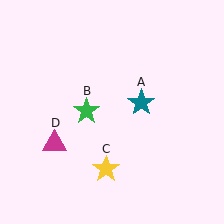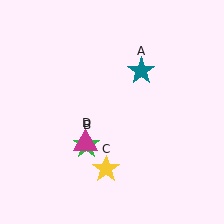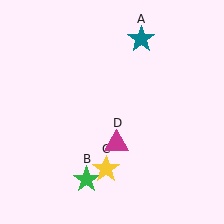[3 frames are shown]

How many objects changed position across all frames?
3 objects changed position: teal star (object A), green star (object B), magenta triangle (object D).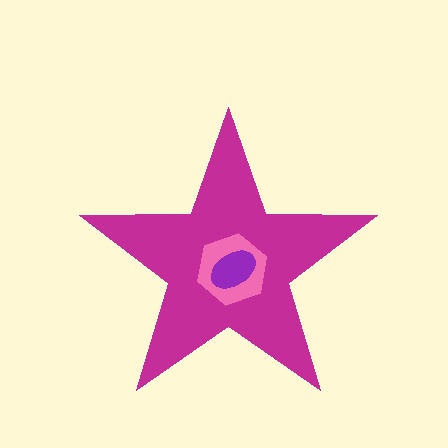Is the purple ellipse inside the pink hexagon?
Yes.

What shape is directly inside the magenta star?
The pink hexagon.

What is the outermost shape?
The magenta star.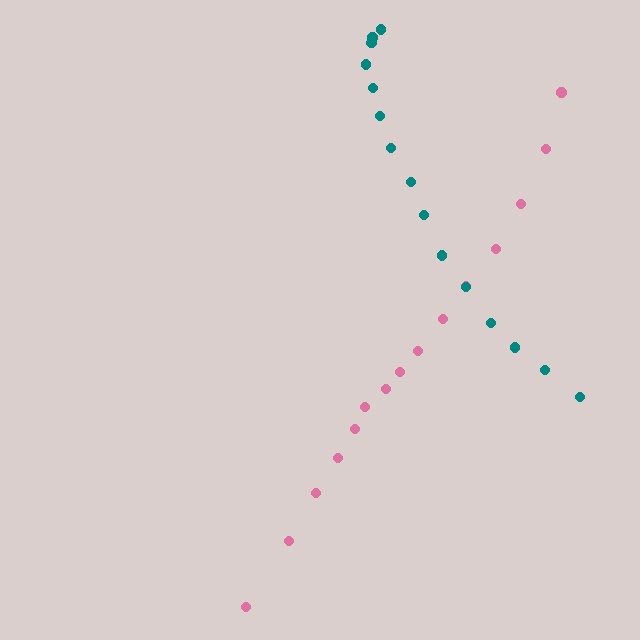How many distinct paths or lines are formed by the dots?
There are 2 distinct paths.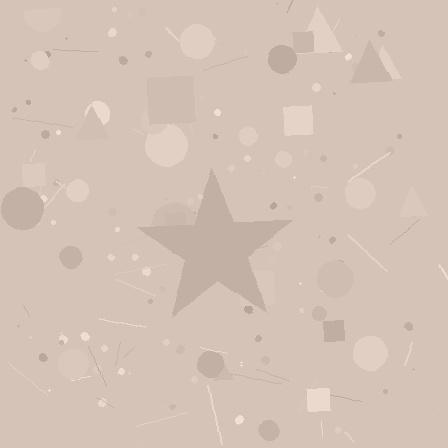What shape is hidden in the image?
A star is hidden in the image.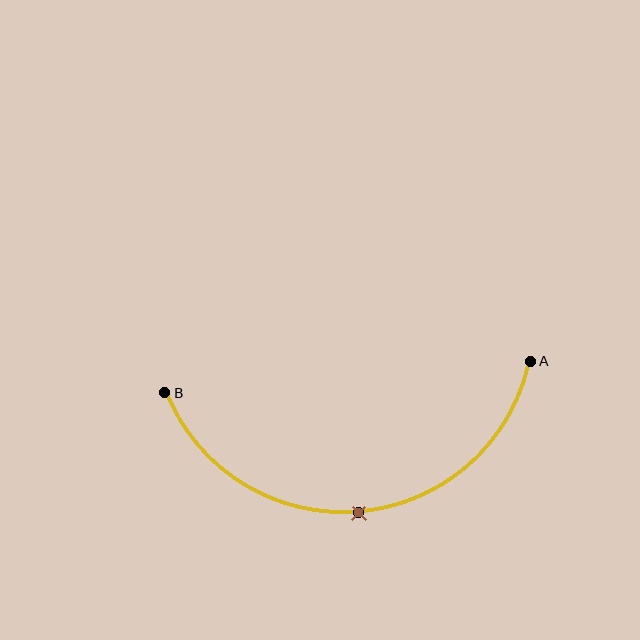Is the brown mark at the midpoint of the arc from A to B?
Yes. The brown mark lies on the arc at equal arc-length from both A and B — it is the arc midpoint.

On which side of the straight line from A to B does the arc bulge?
The arc bulges below the straight line connecting A and B.